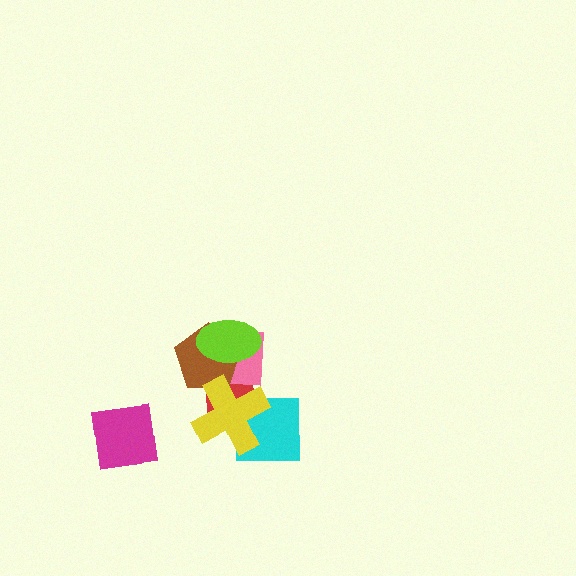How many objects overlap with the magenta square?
0 objects overlap with the magenta square.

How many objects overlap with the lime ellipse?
3 objects overlap with the lime ellipse.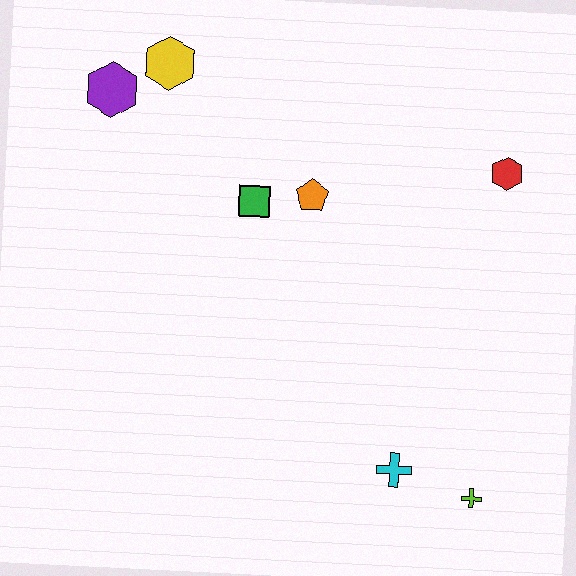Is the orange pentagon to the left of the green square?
No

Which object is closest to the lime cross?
The cyan cross is closest to the lime cross.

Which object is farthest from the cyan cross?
The purple hexagon is farthest from the cyan cross.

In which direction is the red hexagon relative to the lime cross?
The red hexagon is above the lime cross.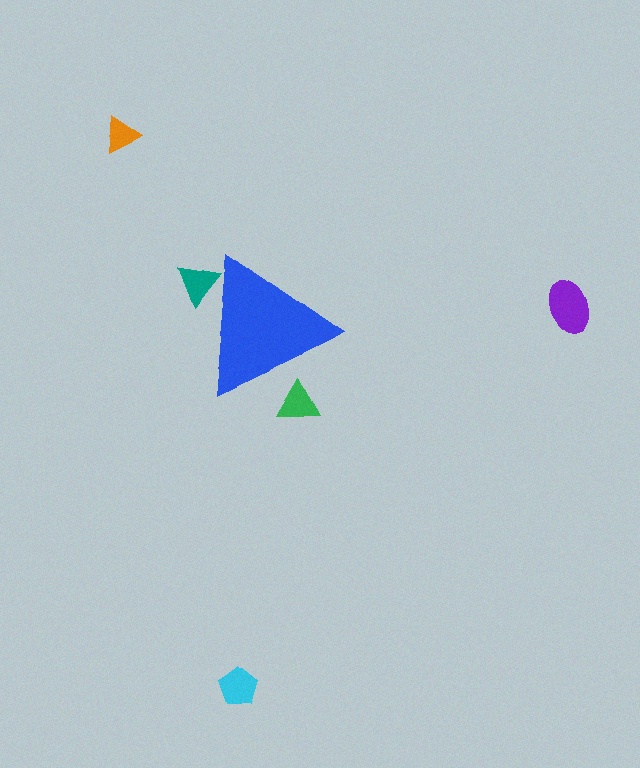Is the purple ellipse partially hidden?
No, the purple ellipse is fully visible.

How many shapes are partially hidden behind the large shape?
2 shapes are partially hidden.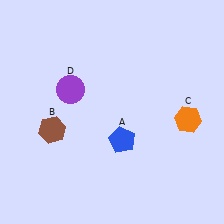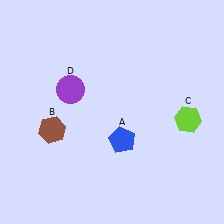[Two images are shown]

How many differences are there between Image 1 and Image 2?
There is 1 difference between the two images.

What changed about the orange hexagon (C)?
In Image 1, C is orange. In Image 2, it changed to lime.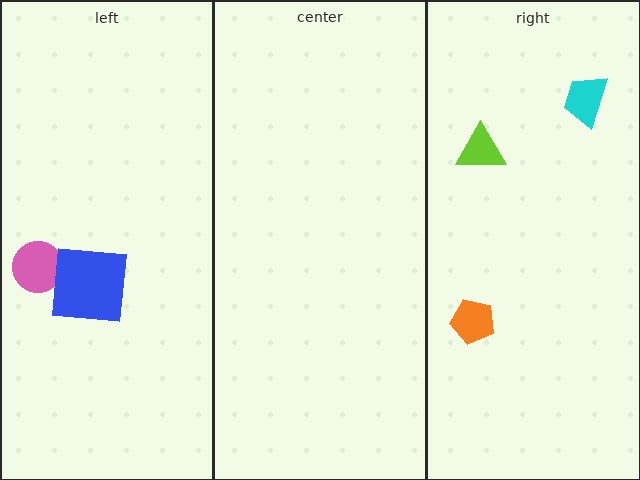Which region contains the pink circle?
The left region.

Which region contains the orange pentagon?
The right region.